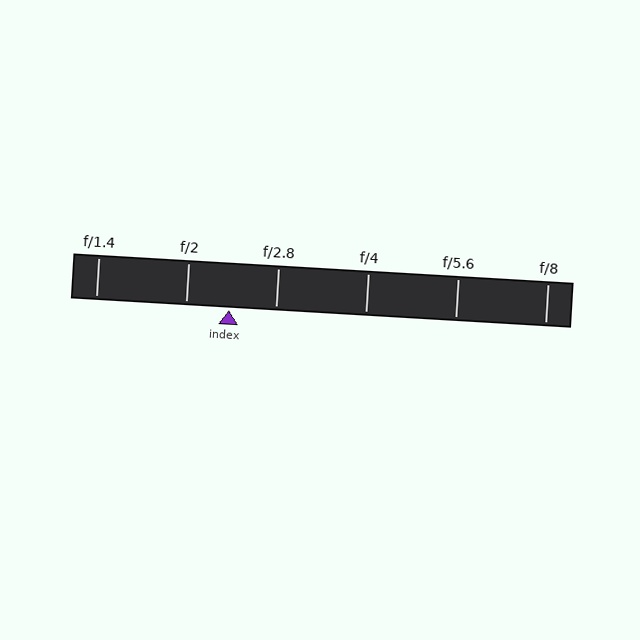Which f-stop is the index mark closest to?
The index mark is closest to f/2.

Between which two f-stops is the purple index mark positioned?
The index mark is between f/2 and f/2.8.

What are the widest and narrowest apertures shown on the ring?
The widest aperture shown is f/1.4 and the narrowest is f/8.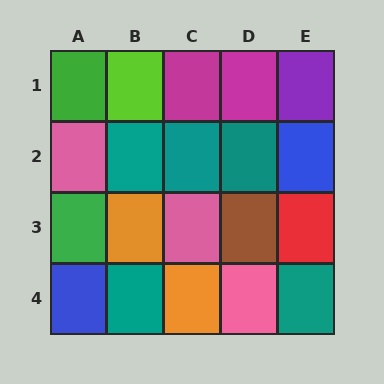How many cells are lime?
1 cell is lime.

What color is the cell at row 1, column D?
Magenta.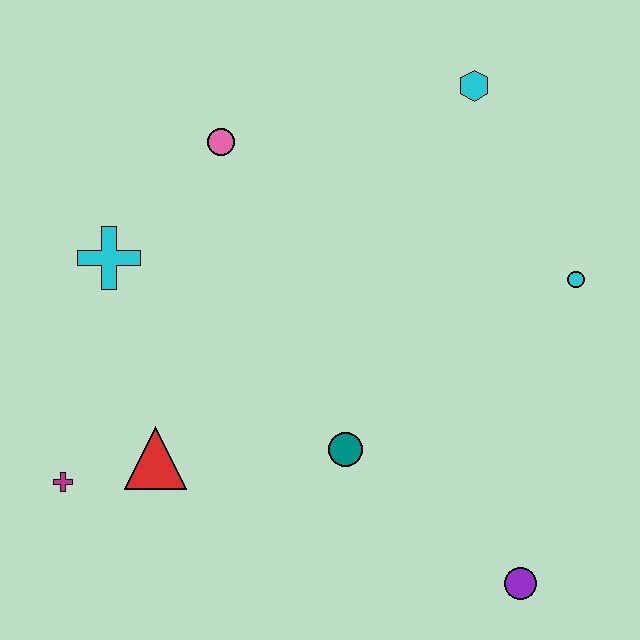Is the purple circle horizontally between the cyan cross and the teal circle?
No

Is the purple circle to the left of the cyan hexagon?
No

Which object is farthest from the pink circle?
The purple circle is farthest from the pink circle.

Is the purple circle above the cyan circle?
No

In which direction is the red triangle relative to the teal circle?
The red triangle is to the left of the teal circle.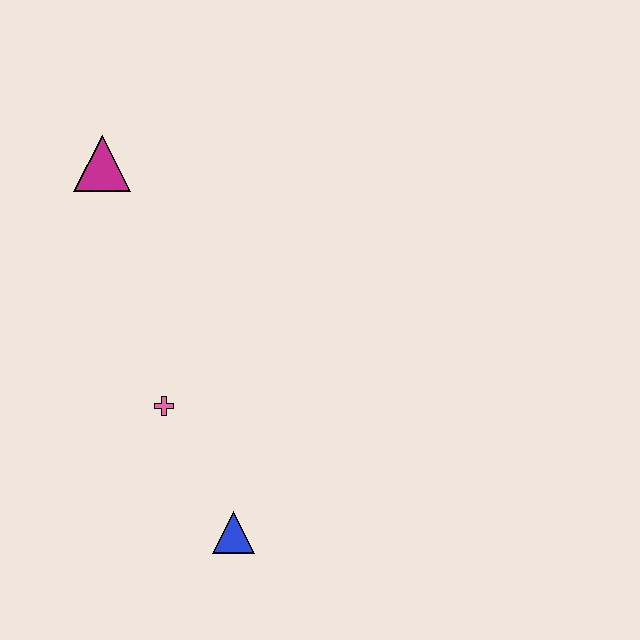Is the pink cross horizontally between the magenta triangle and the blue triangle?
Yes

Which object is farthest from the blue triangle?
The magenta triangle is farthest from the blue triangle.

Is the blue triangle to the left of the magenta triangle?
No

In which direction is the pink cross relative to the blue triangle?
The pink cross is above the blue triangle.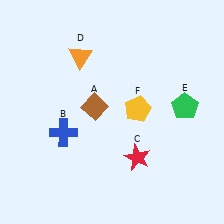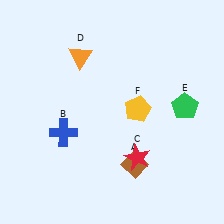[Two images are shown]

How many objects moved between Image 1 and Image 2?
1 object moved between the two images.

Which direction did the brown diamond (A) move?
The brown diamond (A) moved down.